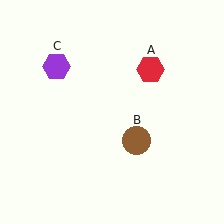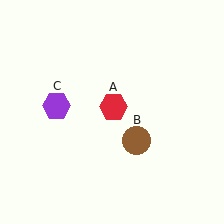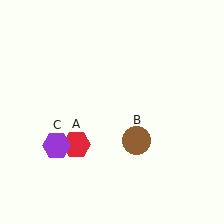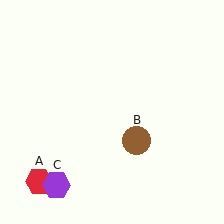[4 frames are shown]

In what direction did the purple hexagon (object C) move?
The purple hexagon (object C) moved down.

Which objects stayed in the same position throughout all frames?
Brown circle (object B) remained stationary.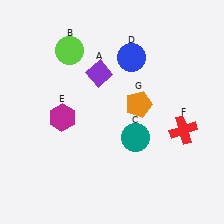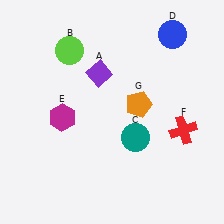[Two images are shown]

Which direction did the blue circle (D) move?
The blue circle (D) moved right.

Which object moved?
The blue circle (D) moved right.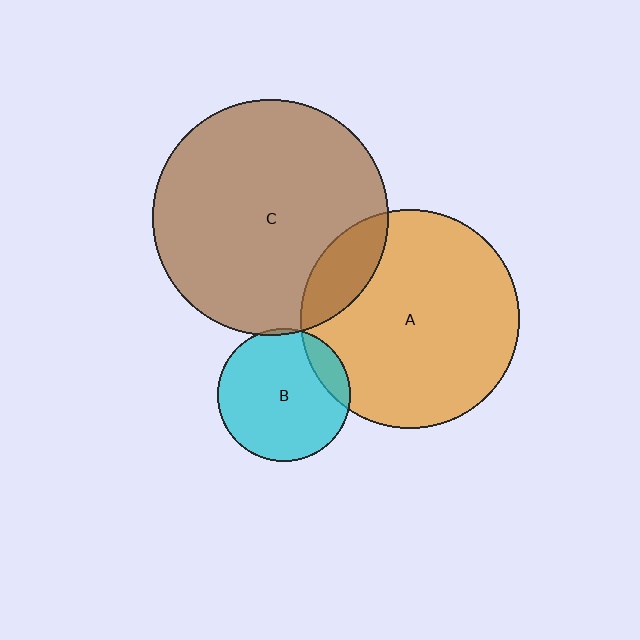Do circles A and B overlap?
Yes.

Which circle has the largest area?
Circle C (brown).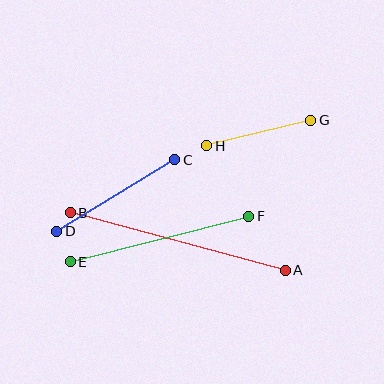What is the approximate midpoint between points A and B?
The midpoint is at approximately (178, 241) pixels.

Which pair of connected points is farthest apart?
Points A and B are farthest apart.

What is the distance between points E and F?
The distance is approximately 184 pixels.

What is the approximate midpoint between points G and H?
The midpoint is at approximately (259, 133) pixels.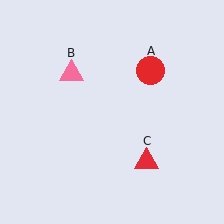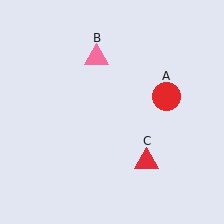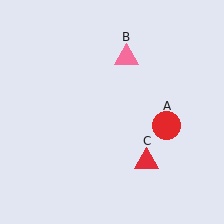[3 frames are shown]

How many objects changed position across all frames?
2 objects changed position: red circle (object A), pink triangle (object B).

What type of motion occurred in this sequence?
The red circle (object A), pink triangle (object B) rotated clockwise around the center of the scene.